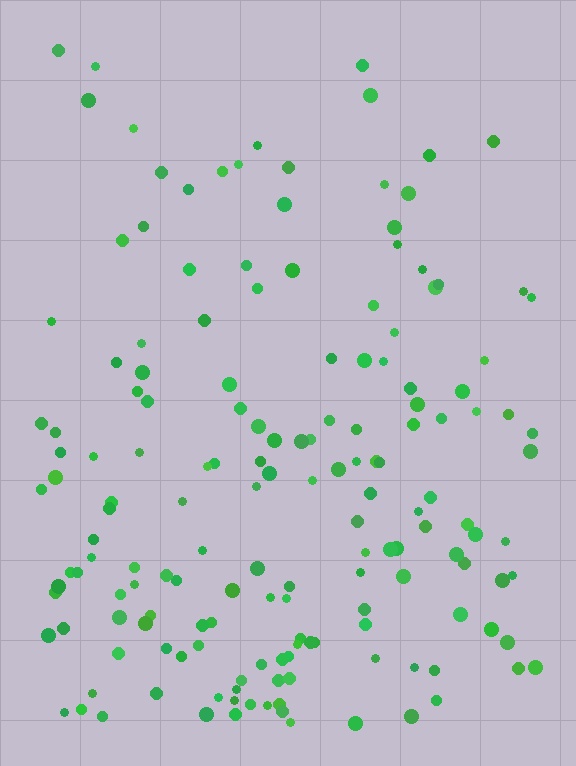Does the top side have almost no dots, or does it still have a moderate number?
Still a moderate number, just noticeably fewer than the bottom.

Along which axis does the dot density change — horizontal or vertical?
Vertical.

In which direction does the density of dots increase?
From top to bottom, with the bottom side densest.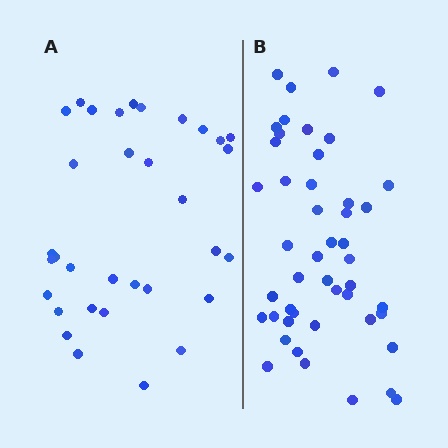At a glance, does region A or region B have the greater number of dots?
Region B (the right region) has more dots.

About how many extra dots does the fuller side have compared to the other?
Region B has approximately 15 more dots than region A.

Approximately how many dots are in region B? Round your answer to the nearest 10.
About 50 dots. (The exact count is 47, which rounds to 50.)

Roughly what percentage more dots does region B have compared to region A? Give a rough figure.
About 40% more.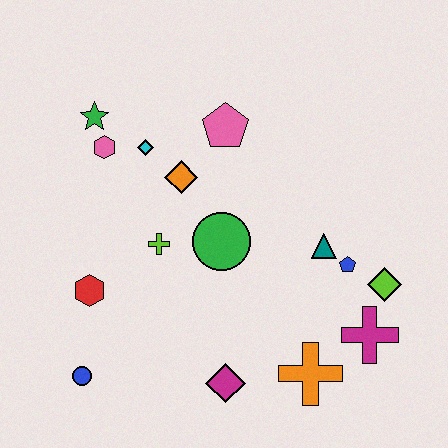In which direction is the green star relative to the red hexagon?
The green star is above the red hexagon.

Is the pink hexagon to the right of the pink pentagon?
No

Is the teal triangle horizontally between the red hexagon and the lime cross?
No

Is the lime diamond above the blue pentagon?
No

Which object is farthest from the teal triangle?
The blue circle is farthest from the teal triangle.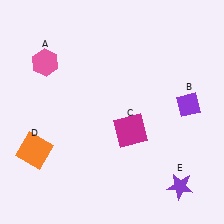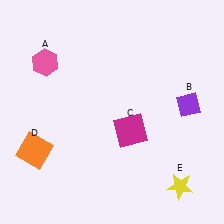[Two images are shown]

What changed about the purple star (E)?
In Image 1, E is purple. In Image 2, it changed to yellow.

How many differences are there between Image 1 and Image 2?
There is 1 difference between the two images.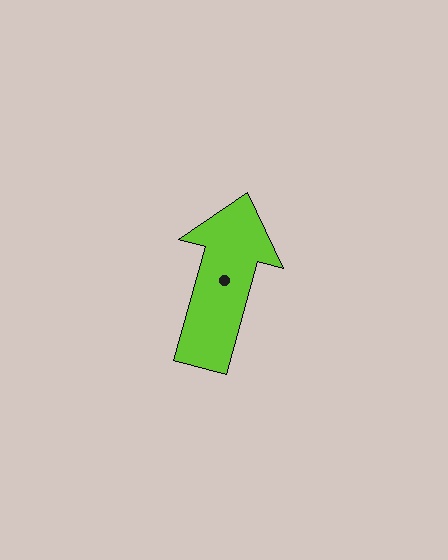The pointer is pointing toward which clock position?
Roughly 1 o'clock.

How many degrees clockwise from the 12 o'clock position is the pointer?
Approximately 15 degrees.